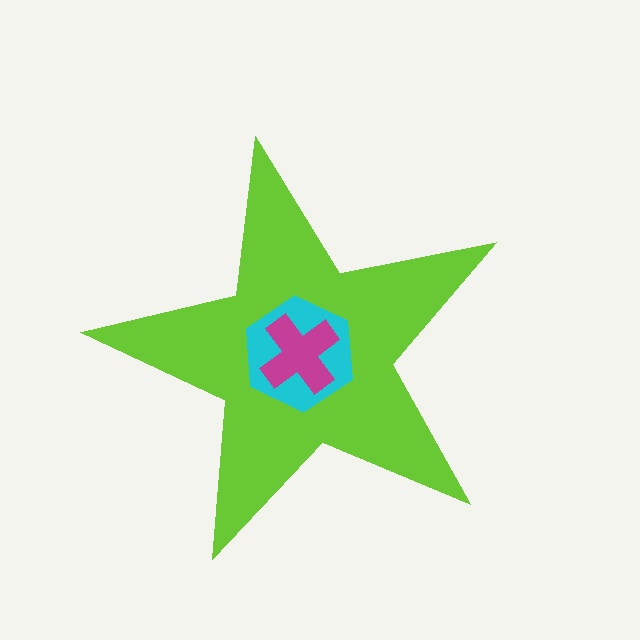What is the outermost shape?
The lime star.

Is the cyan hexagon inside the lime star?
Yes.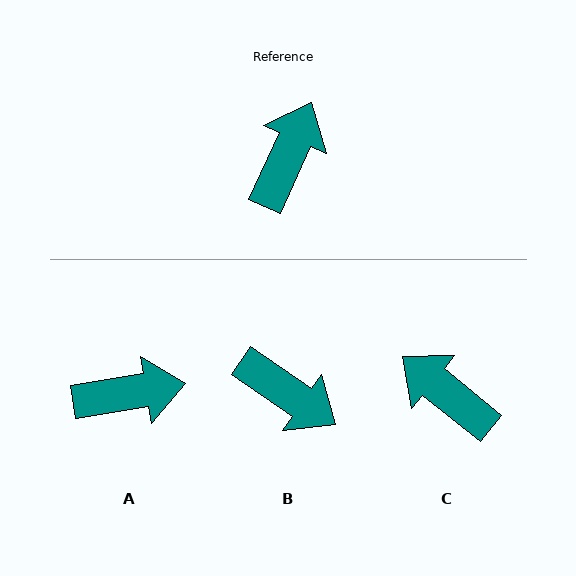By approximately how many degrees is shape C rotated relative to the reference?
Approximately 76 degrees counter-clockwise.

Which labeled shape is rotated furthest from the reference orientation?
B, about 100 degrees away.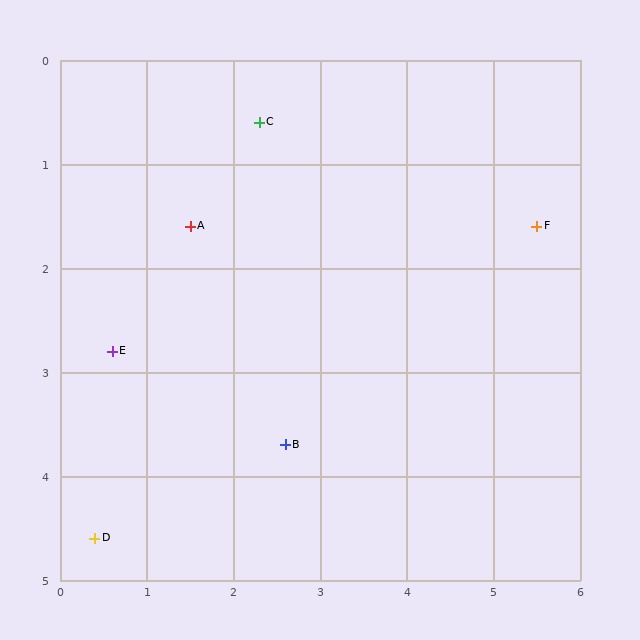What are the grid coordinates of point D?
Point D is at approximately (0.4, 4.6).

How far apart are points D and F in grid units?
Points D and F are about 5.9 grid units apart.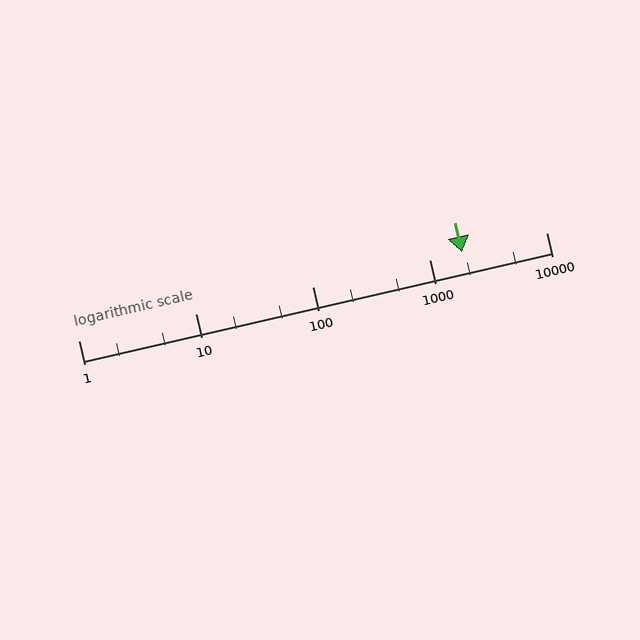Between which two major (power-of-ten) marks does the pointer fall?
The pointer is between 1000 and 10000.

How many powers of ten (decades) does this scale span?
The scale spans 4 decades, from 1 to 10000.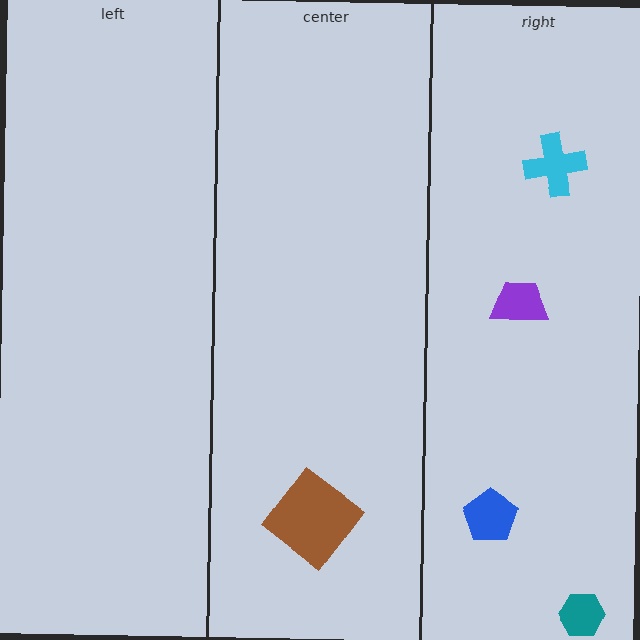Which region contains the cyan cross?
The right region.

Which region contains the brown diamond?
The center region.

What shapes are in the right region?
The blue pentagon, the teal hexagon, the purple trapezoid, the cyan cross.